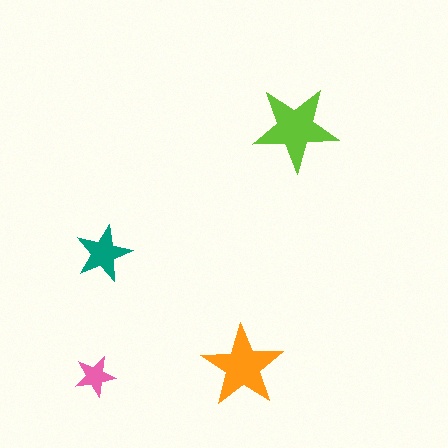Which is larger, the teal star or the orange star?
The orange one.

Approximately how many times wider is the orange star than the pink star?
About 2 times wider.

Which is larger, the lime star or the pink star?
The lime one.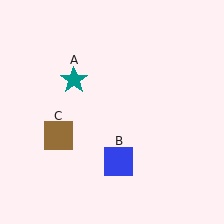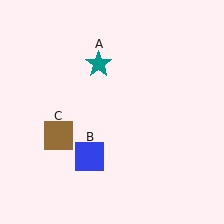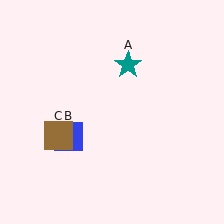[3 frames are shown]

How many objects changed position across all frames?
2 objects changed position: teal star (object A), blue square (object B).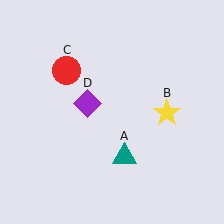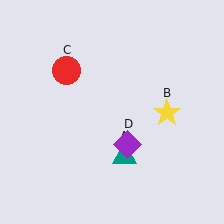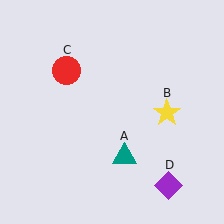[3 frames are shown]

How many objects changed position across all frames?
1 object changed position: purple diamond (object D).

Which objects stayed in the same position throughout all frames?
Teal triangle (object A) and yellow star (object B) and red circle (object C) remained stationary.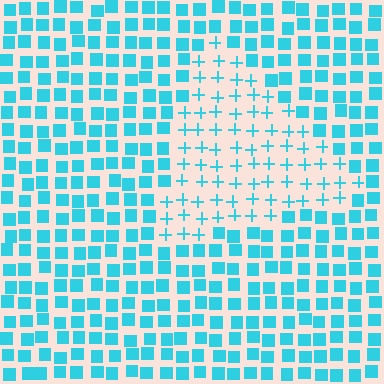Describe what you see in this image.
The image is filled with small cyan elements arranged in a uniform grid. A triangle-shaped region contains plus signs, while the surrounding area contains squares. The boundary is defined purely by the change in element shape.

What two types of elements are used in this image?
The image uses plus signs inside the triangle region and squares outside it.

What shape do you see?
I see a triangle.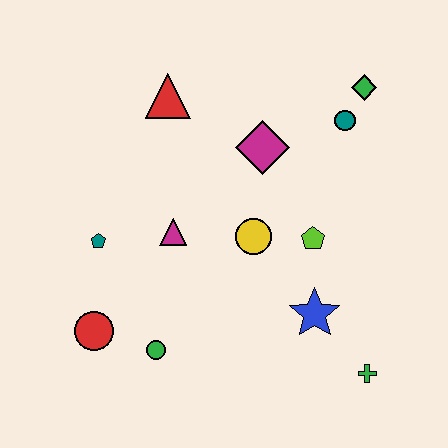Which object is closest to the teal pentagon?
The magenta triangle is closest to the teal pentagon.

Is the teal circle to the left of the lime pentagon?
No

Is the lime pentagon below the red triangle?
Yes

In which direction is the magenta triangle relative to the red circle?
The magenta triangle is above the red circle.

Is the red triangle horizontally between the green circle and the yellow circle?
Yes